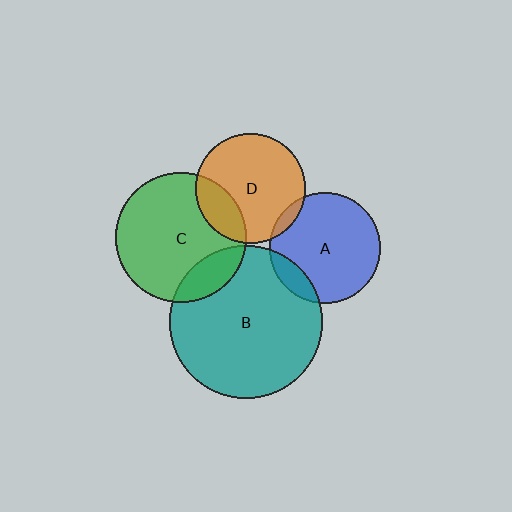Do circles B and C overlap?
Yes.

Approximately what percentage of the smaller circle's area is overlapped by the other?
Approximately 15%.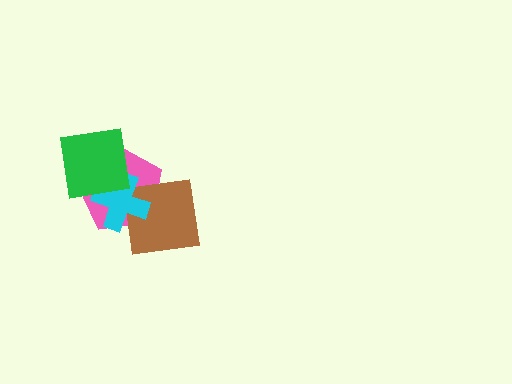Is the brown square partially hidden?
Yes, it is partially covered by another shape.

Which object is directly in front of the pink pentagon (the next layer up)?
The brown square is directly in front of the pink pentagon.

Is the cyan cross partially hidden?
Yes, it is partially covered by another shape.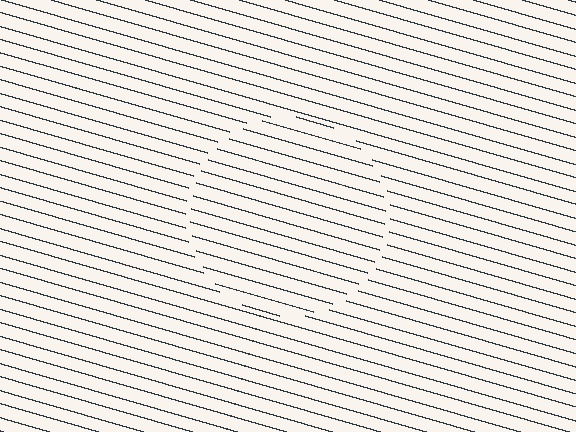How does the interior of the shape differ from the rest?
The interior of the shape contains the same grating, shifted by half a period — the contour is defined by the phase discontinuity where line-ends from the inner and outer gratings abut.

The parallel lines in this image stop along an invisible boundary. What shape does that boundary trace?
An illusory circle. The interior of the shape contains the same grating, shifted by half a period — the contour is defined by the phase discontinuity where line-ends from the inner and outer gratings abut.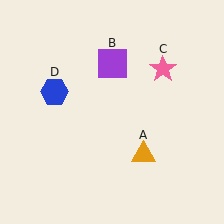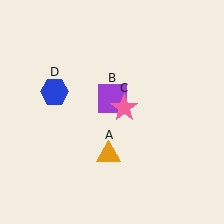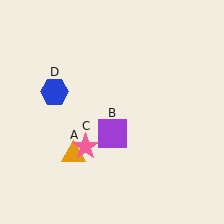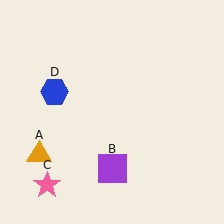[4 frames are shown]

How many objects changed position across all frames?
3 objects changed position: orange triangle (object A), purple square (object B), pink star (object C).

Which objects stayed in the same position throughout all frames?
Blue hexagon (object D) remained stationary.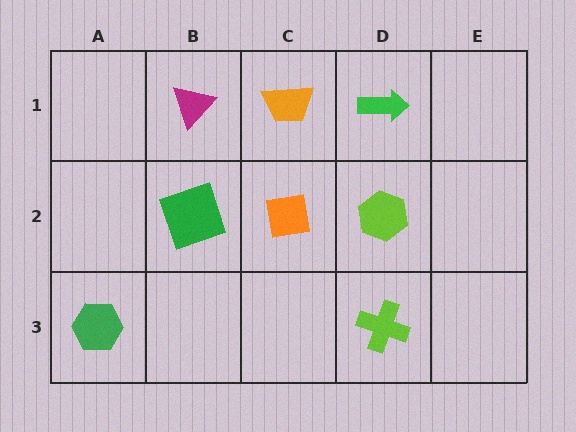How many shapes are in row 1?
3 shapes.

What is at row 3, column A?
A green hexagon.